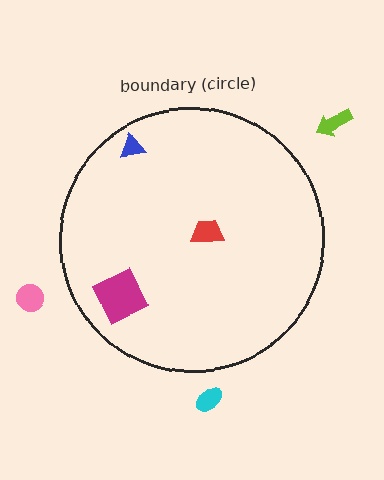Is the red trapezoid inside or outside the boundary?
Inside.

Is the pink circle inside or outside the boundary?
Outside.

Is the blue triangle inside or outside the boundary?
Inside.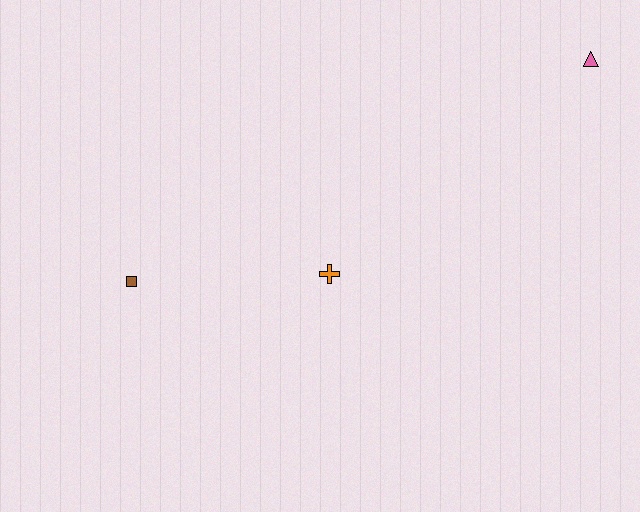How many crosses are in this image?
There is 1 cross.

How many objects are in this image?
There are 3 objects.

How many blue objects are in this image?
There are no blue objects.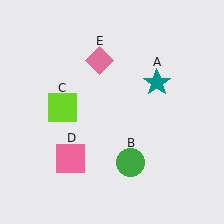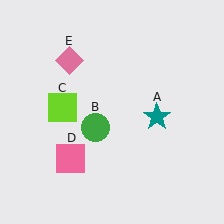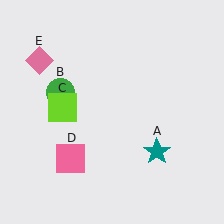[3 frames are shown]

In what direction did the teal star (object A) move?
The teal star (object A) moved down.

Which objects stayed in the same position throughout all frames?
Lime square (object C) and pink square (object D) remained stationary.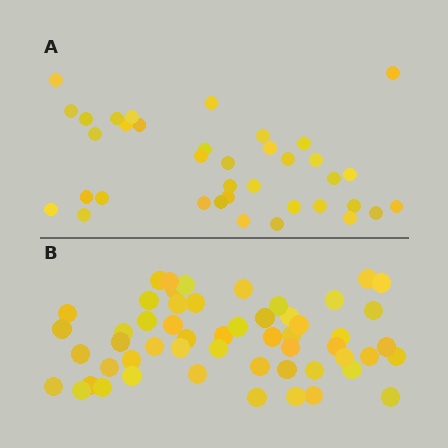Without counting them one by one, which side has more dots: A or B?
Region B (the bottom region) has more dots.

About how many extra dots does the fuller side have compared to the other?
Region B has approximately 15 more dots than region A.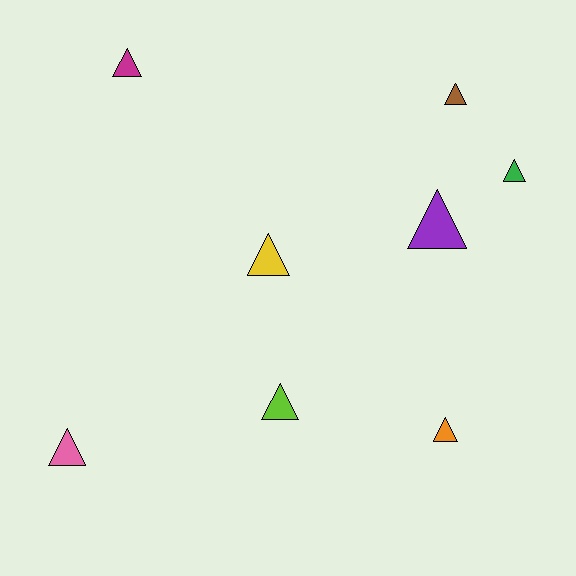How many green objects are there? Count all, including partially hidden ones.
There is 1 green object.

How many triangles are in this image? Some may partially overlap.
There are 8 triangles.